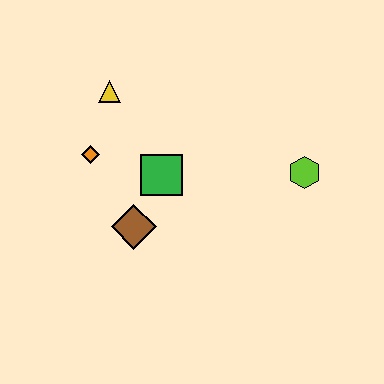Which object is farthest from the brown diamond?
The lime hexagon is farthest from the brown diamond.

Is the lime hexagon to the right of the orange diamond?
Yes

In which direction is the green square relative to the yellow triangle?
The green square is below the yellow triangle.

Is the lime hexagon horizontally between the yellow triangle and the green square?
No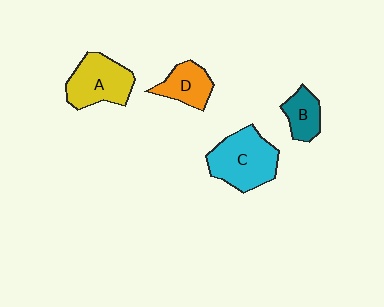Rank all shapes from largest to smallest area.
From largest to smallest: C (cyan), A (yellow), D (orange), B (teal).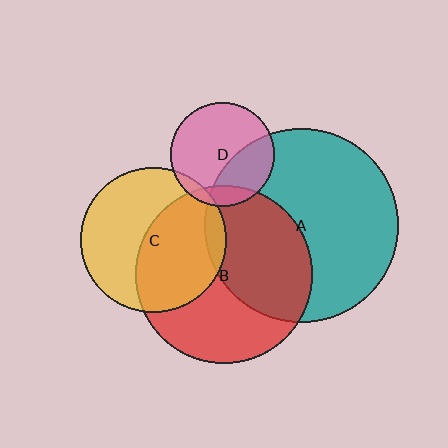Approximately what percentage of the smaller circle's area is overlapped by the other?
Approximately 45%.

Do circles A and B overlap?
Yes.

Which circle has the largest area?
Circle A (teal).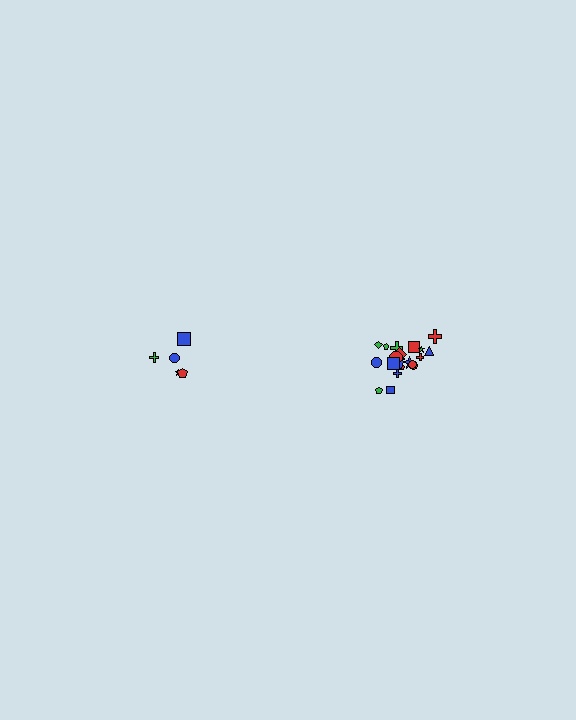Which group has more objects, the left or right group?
The right group.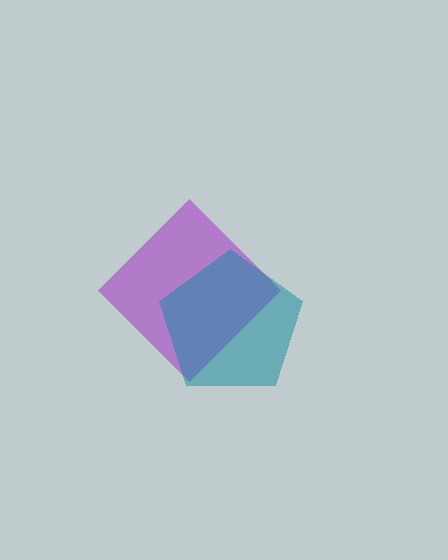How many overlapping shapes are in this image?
There are 2 overlapping shapes in the image.